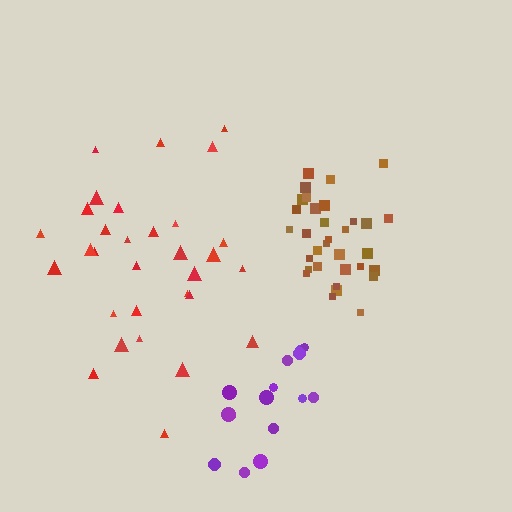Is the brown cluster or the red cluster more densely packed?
Brown.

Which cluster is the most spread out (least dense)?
Red.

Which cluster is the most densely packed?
Brown.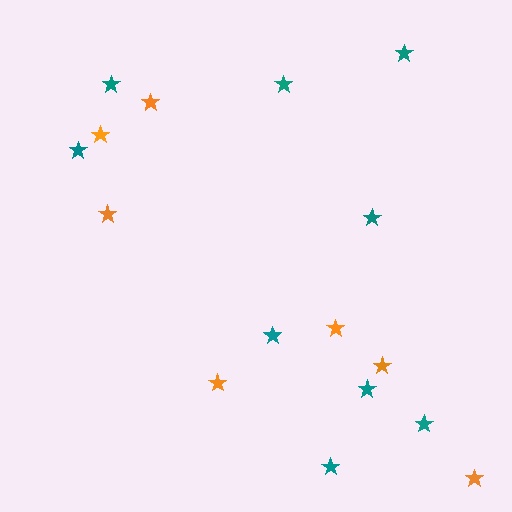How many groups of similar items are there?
There are 2 groups: one group of teal stars (9) and one group of orange stars (7).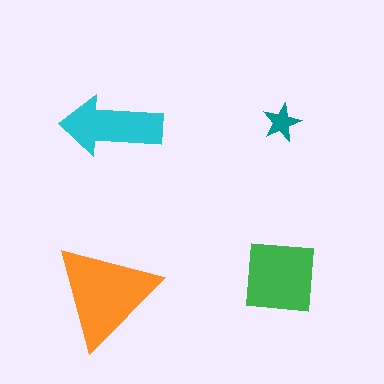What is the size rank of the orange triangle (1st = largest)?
1st.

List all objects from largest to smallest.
The orange triangle, the green square, the cyan arrow, the teal star.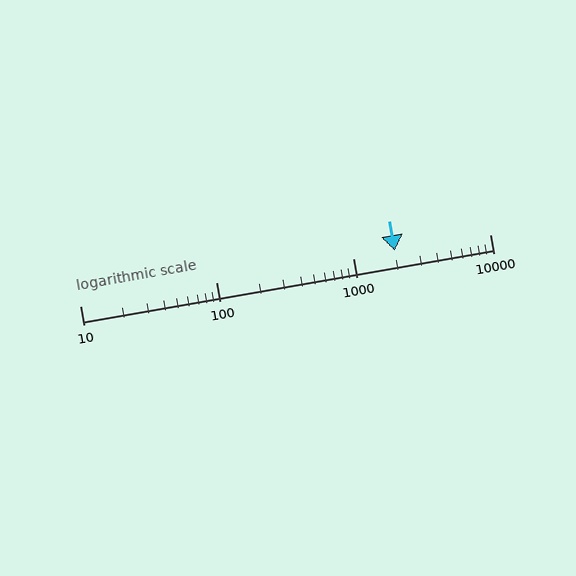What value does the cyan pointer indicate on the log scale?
The pointer indicates approximately 2000.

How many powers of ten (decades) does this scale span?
The scale spans 3 decades, from 10 to 10000.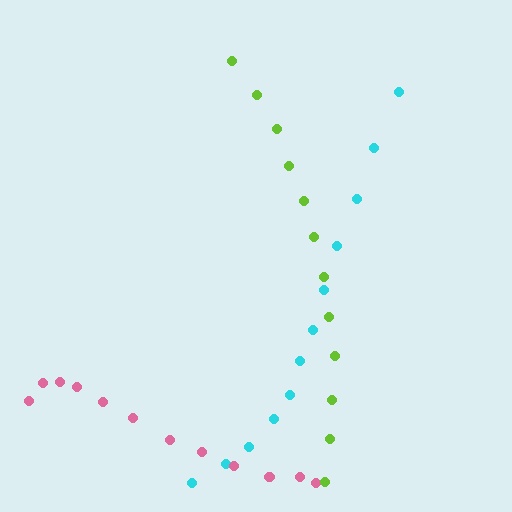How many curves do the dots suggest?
There are 3 distinct paths.